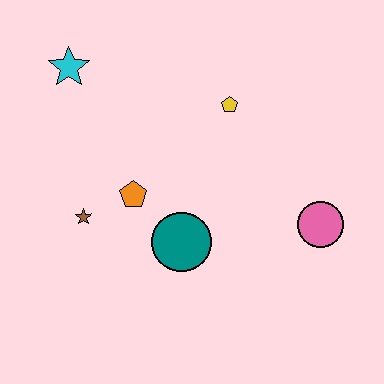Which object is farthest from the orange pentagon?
The pink circle is farthest from the orange pentagon.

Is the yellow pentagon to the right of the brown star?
Yes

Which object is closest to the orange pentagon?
The brown star is closest to the orange pentagon.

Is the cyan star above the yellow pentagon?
Yes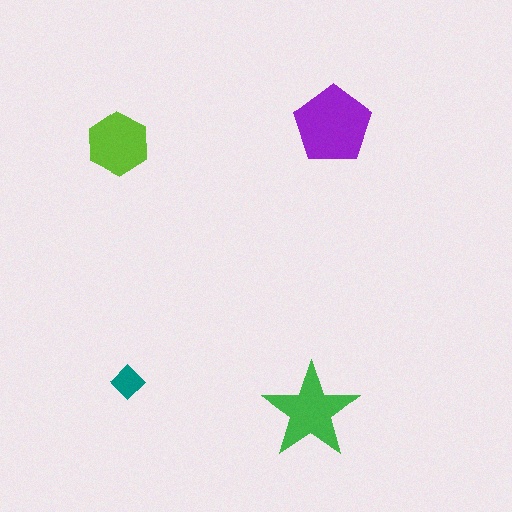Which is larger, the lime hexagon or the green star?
The green star.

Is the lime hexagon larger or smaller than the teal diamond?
Larger.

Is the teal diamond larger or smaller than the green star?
Smaller.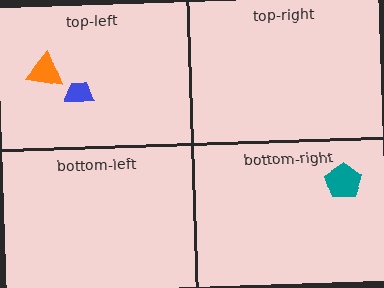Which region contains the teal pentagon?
The bottom-right region.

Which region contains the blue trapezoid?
The top-left region.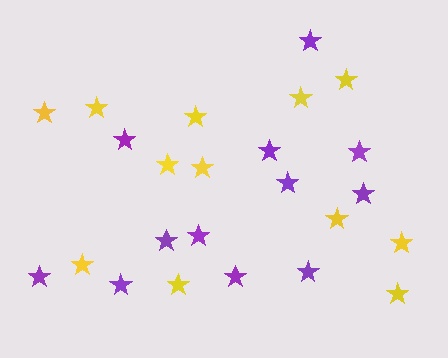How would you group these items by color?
There are 2 groups: one group of purple stars (12) and one group of yellow stars (12).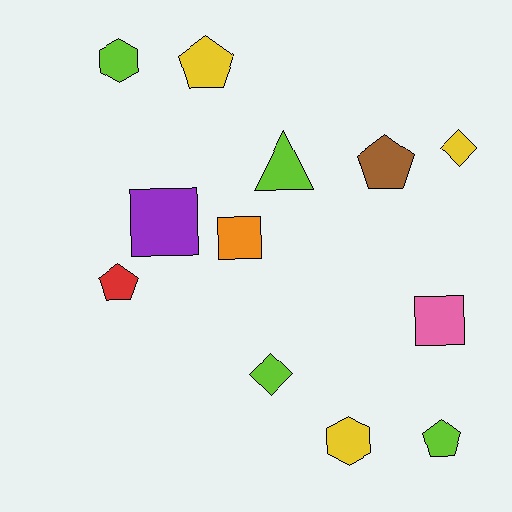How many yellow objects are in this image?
There are 3 yellow objects.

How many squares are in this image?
There are 3 squares.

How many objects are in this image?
There are 12 objects.